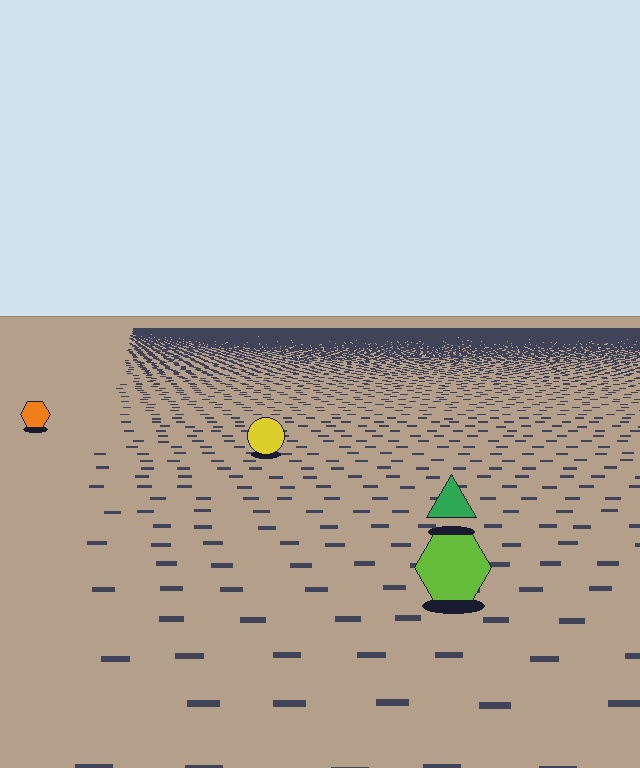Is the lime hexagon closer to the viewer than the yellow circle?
Yes. The lime hexagon is closer — you can tell from the texture gradient: the ground texture is coarser near it.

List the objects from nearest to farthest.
From nearest to farthest: the lime hexagon, the green triangle, the yellow circle, the orange hexagon.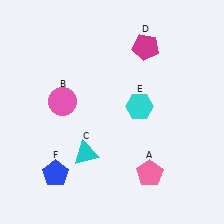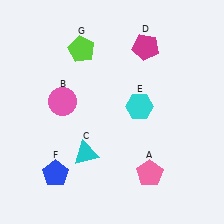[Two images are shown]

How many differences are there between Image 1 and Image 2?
There is 1 difference between the two images.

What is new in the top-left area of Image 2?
A lime pentagon (G) was added in the top-left area of Image 2.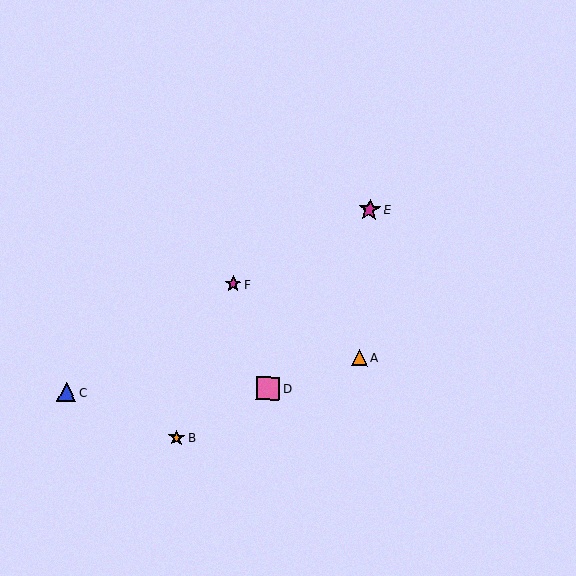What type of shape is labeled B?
Shape B is an orange star.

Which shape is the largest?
The pink square (labeled D) is the largest.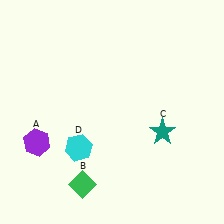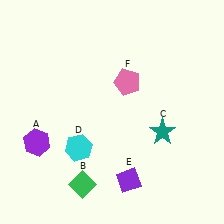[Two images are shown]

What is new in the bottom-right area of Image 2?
A purple diamond (E) was added in the bottom-right area of Image 2.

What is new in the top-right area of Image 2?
A pink pentagon (F) was added in the top-right area of Image 2.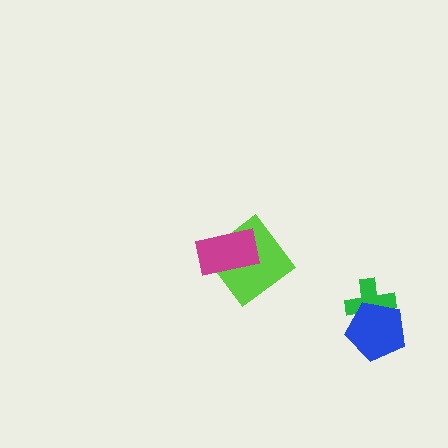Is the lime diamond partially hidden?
Yes, it is partially covered by another shape.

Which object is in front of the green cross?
The blue pentagon is in front of the green cross.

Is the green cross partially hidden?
Yes, it is partially covered by another shape.